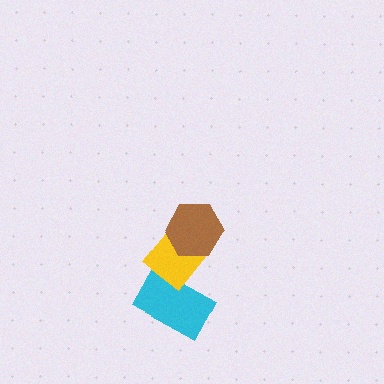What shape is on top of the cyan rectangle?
The yellow diamond is on top of the cyan rectangle.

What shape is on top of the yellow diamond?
The brown hexagon is on top of the yellow diamond.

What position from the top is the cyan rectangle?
The cyan rectangle is 3rd from the top.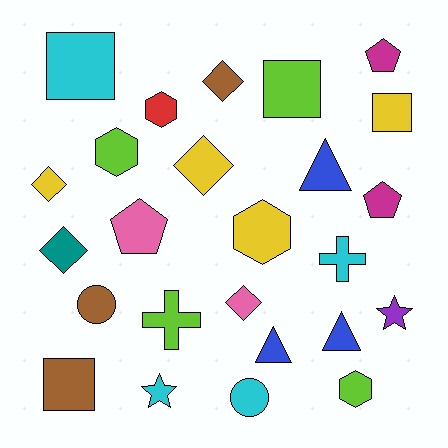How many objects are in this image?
There are 25 objects.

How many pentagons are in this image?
There are 3 pentagons.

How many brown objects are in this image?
There are 3 brown objects.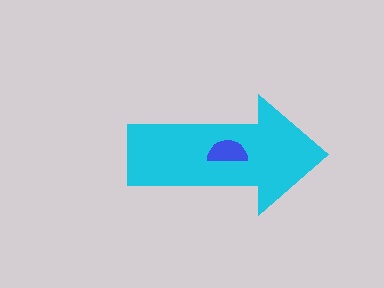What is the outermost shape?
The cyan arrow.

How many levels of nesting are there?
2.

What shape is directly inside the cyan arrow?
The blue semicircle.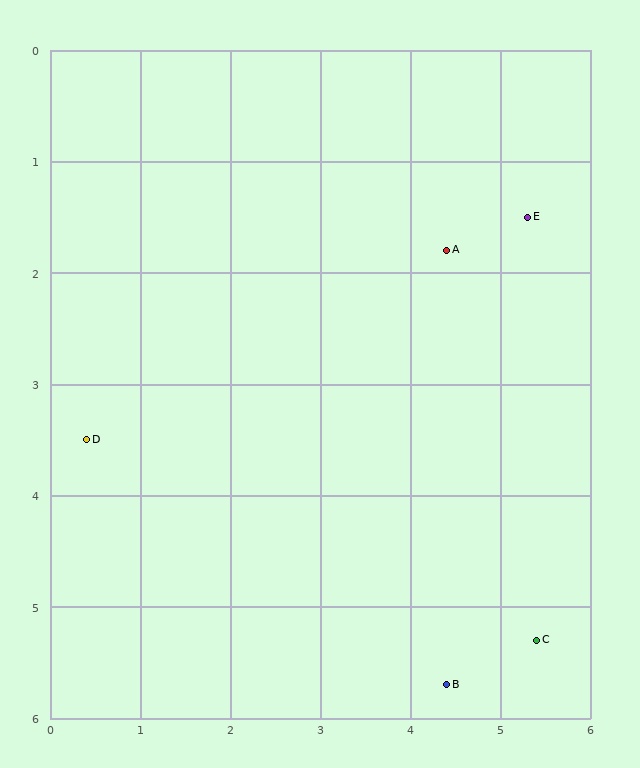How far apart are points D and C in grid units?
Points D and C are about 5.3 grid units apart.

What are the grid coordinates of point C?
Point C is at approximately (5.4, 5.3).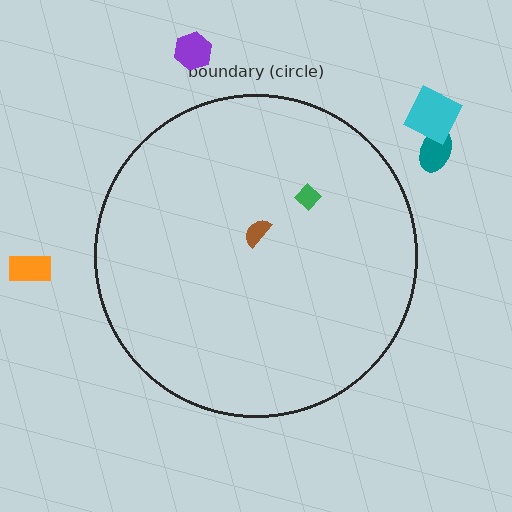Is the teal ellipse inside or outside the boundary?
Outside.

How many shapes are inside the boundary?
2 inside, 4 outside.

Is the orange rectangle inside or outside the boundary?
Outside.